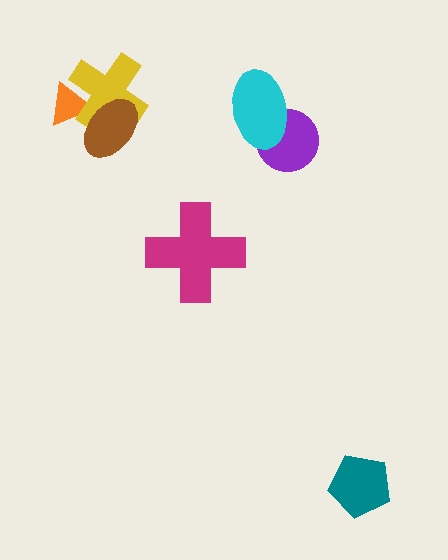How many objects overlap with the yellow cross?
2 objects overlap with the yellow cross.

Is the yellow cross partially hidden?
Yes, it is partially covered by another shape.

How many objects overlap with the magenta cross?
0 objects overlap with the magenta cross.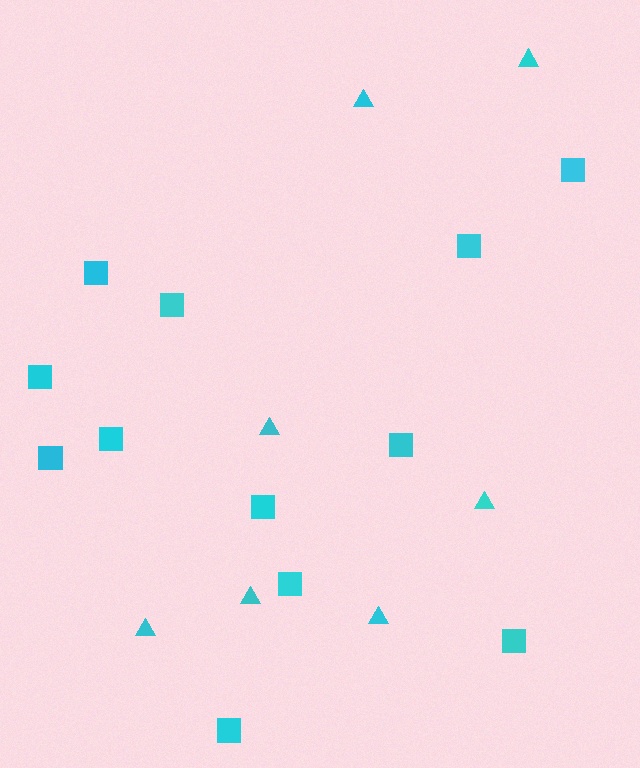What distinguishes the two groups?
There are 2 groups: one group of triangles (7) and one group of squares (12).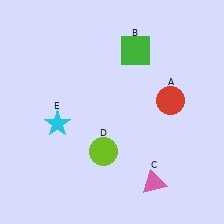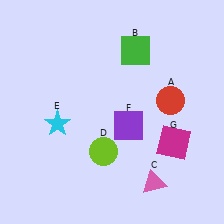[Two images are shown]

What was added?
A purple square (F), a magenta square (G) were added in Image 2.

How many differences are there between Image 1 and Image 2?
There are 2 differences between the two images.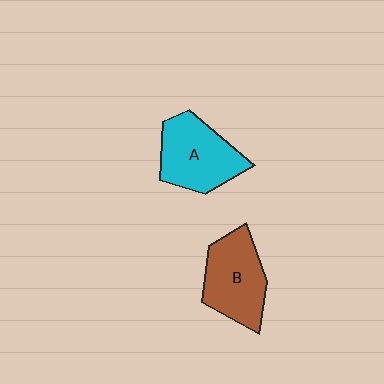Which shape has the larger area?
Shape A (cyan).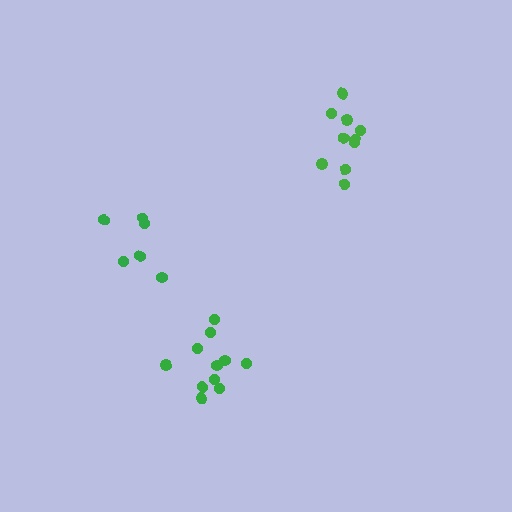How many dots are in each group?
Group 1: 6 dots, Group 2: 10 dots, Group 3: 11 dots (27 total).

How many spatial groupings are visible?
There are 3 spatial groupings.